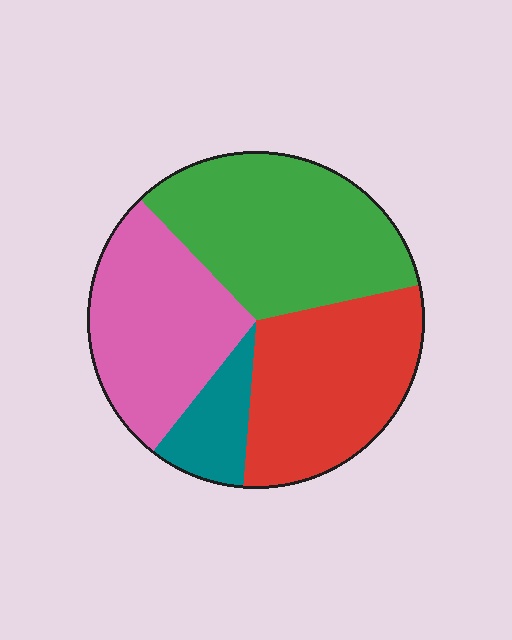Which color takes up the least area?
Teal, at roughly 10%.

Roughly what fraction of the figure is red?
Red takes up about one third (1/3) of the figure.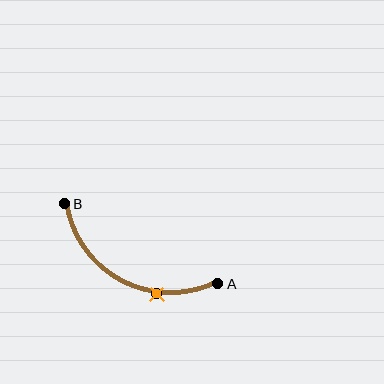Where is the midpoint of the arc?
The arc midpoint is the point on the curve farthest from the straight line joining A and B. It sits below that line.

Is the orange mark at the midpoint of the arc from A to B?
No. The orange mark lies on the arc but is closer to endpoint A. The arc midpoint would be at the point on the curve equidistant along the arc from both A and B.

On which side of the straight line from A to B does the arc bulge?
The arc bulges below the straight line connecting A and B.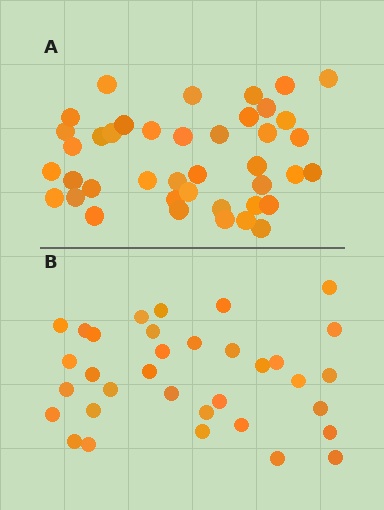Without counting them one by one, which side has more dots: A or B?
Region A (the top region) has more dots.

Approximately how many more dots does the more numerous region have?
Region A has roughly 8 or so more dots than region B.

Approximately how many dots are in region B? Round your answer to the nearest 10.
About 30 dots. (The exact count is 34, which rounds to 30.)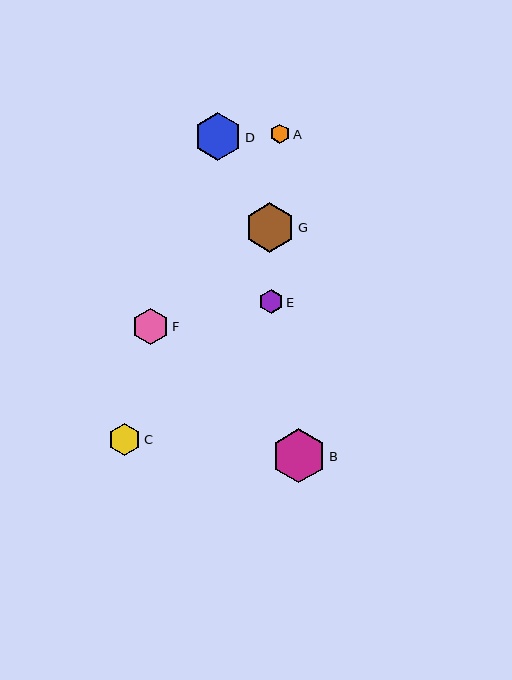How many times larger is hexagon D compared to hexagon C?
Hexagon D is approximately 1.5 times the size of hexagon C.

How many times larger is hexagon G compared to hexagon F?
Hexagon G is approximately 1.4 times the size of hexagon F.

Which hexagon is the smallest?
Hexagon A is the smallest with a size of approximately 19 pixels.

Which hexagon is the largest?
Hexagon B is the largest with a size of approximately 54 pixels.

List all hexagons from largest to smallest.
From largest to smallest: B, G, D, F, C, E, A.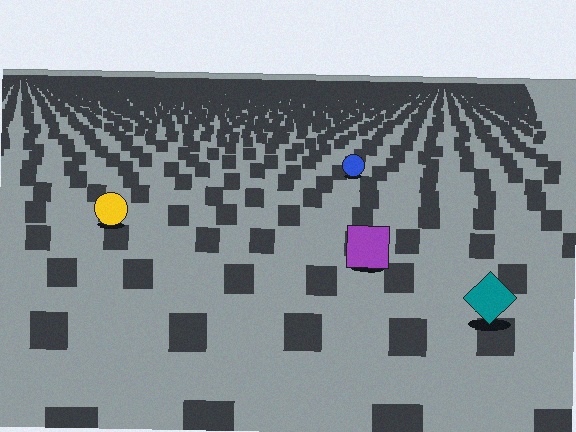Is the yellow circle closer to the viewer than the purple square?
No. The purple square is closer — you can tell from the texture gradient: the ground texture is coarser near it.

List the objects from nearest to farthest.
From nearest to farthest: the teal diamond, the purple square, the yellow circle, the blue circle.